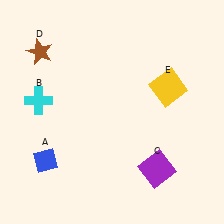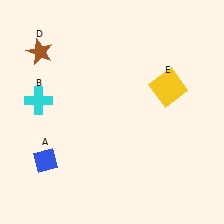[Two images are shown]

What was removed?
The purple square (C) was removed in Image 2.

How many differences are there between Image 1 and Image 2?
There is 1 difference between the two images.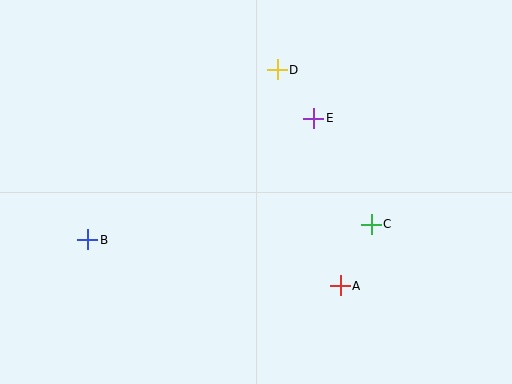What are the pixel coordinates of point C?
Point C is at (371, 224).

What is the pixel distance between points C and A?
The distance between C and A is 69 pixels.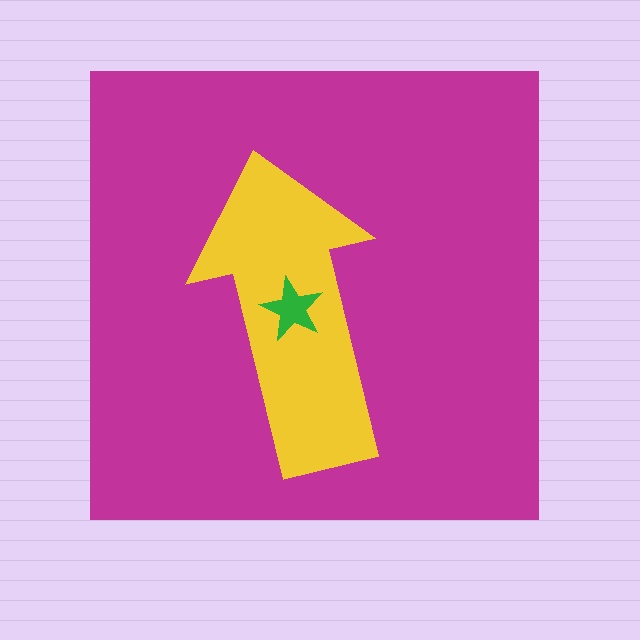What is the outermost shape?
The magenta square.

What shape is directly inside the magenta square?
The yellow arrow.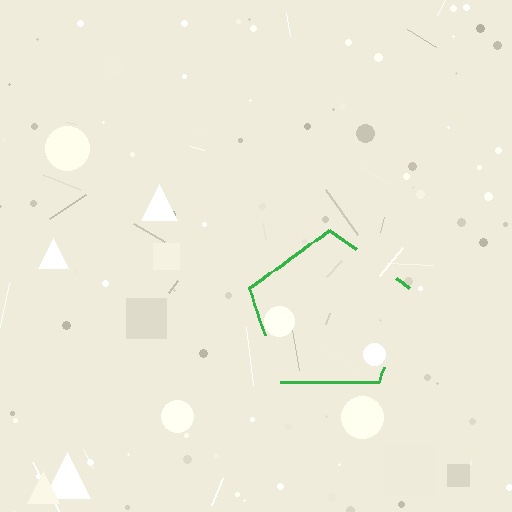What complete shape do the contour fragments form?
The contour fragments form a pentagon.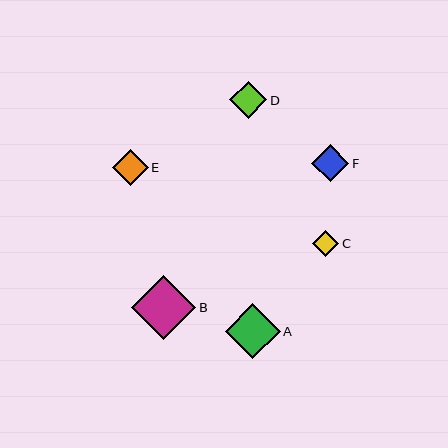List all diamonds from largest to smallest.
From largest to smallest: B, A, F, D, E, C.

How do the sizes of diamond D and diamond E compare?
Diamond D and diamond E are approximately the same size.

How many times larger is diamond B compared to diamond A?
Diamond B is approximately 1.2 times the size of diamond A.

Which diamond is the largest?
Diamond B is the largest with a size of approximately 65 pixels.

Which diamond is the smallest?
Diamond C is the smallest with a size of approximately 26 pixels.